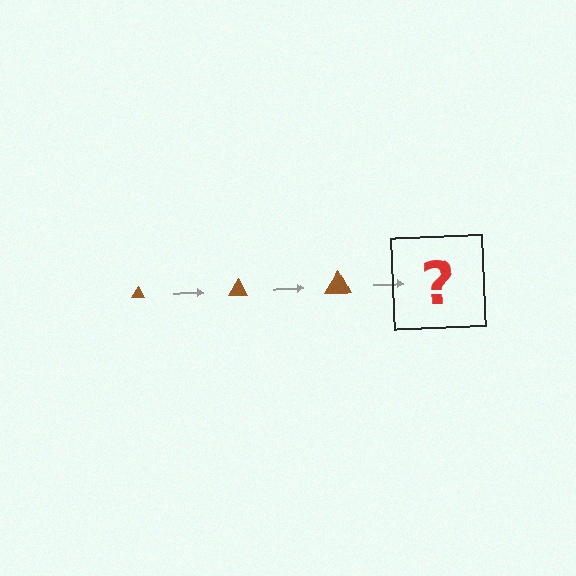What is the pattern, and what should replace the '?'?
The pattern is that the triangle gets progressively larger each step. The '?' should be a brown triangle, larger than the previous one.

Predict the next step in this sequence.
The next step is a brown triangle, larger than the previous one.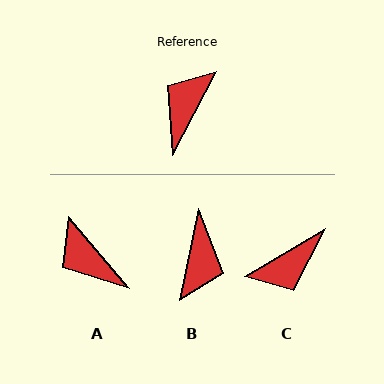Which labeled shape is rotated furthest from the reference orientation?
B, about 164 degrees away.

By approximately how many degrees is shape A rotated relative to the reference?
Approximately 68 degrees counter-clockwise.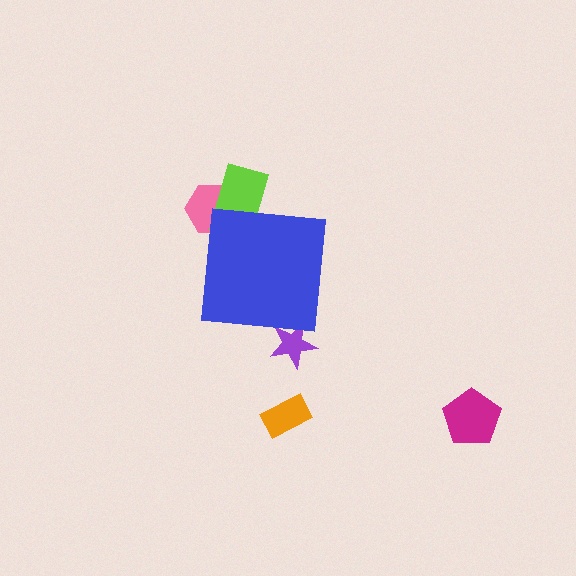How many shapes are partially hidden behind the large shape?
3 shapes are partially hidden.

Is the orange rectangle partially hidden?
No, the orange rectangle is fully visible.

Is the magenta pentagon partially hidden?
No, the magenta pentagon is fully visible.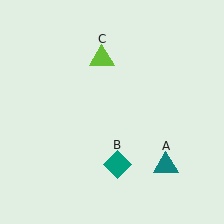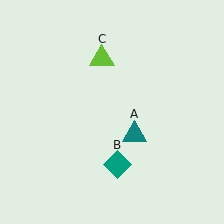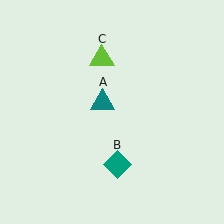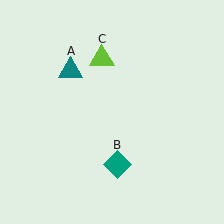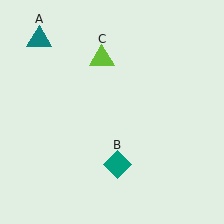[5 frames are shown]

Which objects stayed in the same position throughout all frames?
Teal diamond (object B) and lime triangle (object C) remained stationary.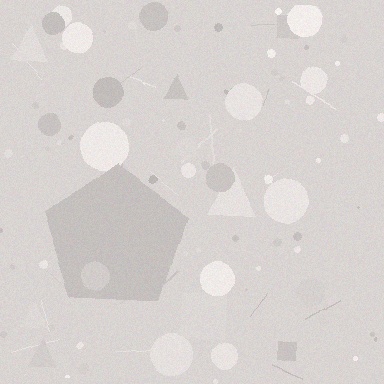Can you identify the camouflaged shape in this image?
The camouflaged shape is a pentagon.